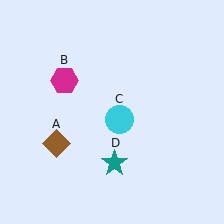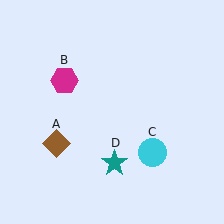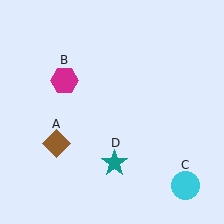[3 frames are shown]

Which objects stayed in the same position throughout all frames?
Brown diamond (object A) and magenta hexagon (object B) and teal star (object D) remained stationary.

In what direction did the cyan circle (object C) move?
The cyan circle (object C) moved down and to the right.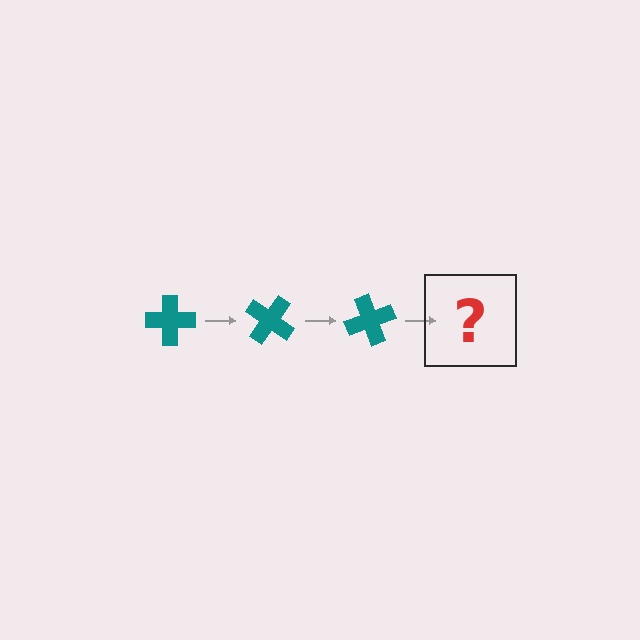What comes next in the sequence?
The next element should be a teal cross rotated 105 degrees.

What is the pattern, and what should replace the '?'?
The pattern is that the cross rotates 35 degrees each step. The '?' should be a teal cross rotated 105 degrees.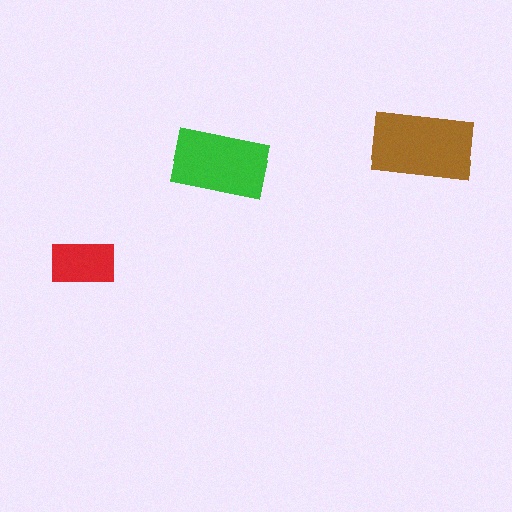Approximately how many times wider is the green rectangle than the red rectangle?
About 1.5 times wider.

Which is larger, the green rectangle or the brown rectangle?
The brown one.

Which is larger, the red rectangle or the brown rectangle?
The brown one.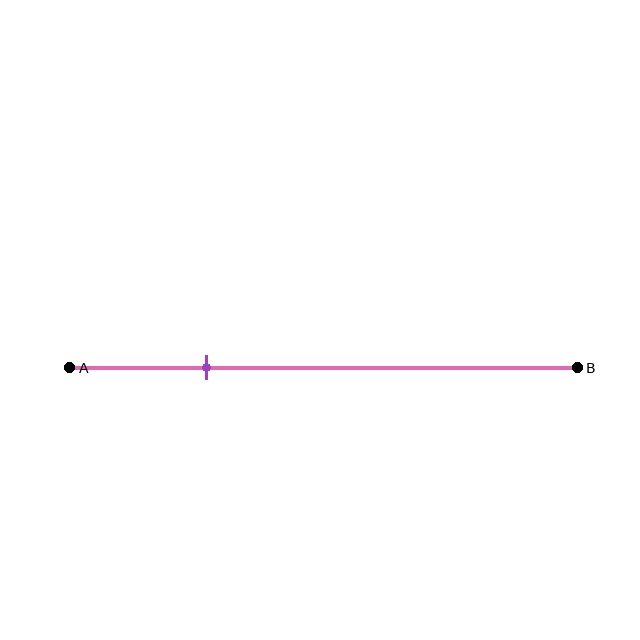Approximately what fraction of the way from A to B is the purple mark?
The purple mark is approximately 25% of the way from A to B.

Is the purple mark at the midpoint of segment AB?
No, the mark is at about 25% from A, not at the 50% midpoint.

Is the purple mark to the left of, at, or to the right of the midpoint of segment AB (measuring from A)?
The purple mark is to the left of the midpoint of segment AB.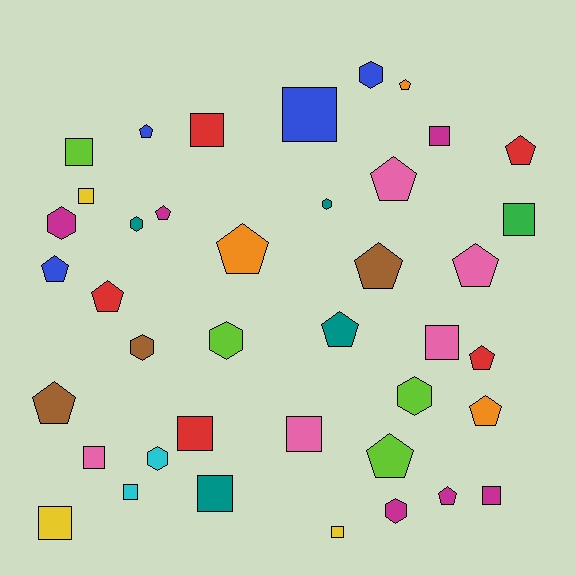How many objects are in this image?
There are 40 objects.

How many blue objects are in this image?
There are 4 blue objects.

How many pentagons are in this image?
There are 16 pentagons.